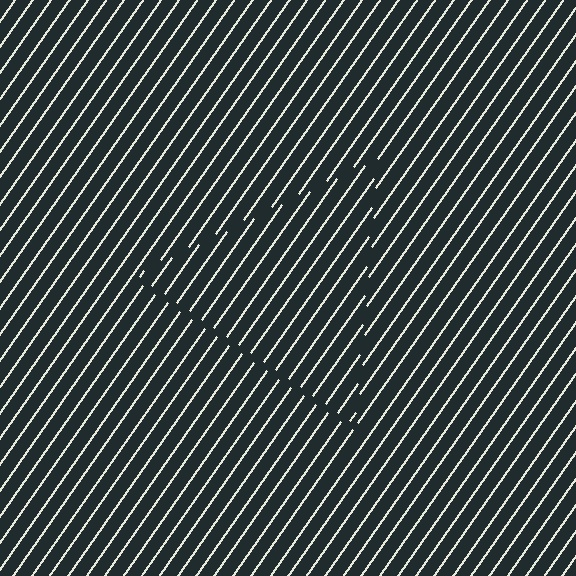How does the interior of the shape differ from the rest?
The interior of the shape contains the same grating, shifted by half a period — the contour is defined by the phase discontinuity where line-ends from the inner and outer gratings abut.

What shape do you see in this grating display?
An illusory triangle. The interior of the shape contains the same grating, shifted by half a period — the contour is defined by the phase discontinuity where line-ends from the inner and outer gratings abut.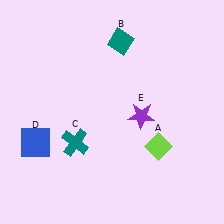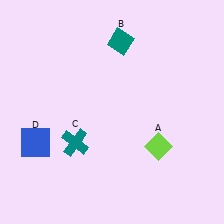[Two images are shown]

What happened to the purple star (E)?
The purple star (E) was removed in Image 2. It was in the bottom-right area of Image 1.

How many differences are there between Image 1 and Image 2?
There is 1 difference between the two images.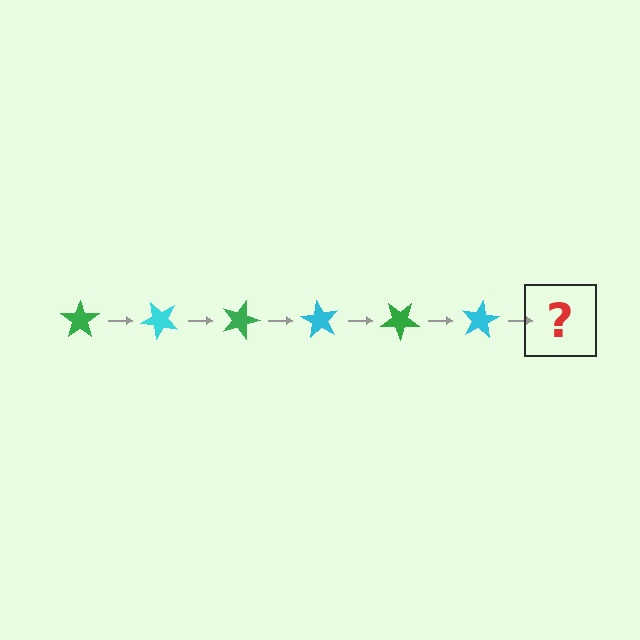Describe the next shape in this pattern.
It should be a green star, rotated 270 degrees from the start.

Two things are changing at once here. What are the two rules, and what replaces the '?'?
The two rules are that it rotates 45 degrees each step and the color cycles through green and cyan. The '?' should be a green star, rotated 270 degrees from the start.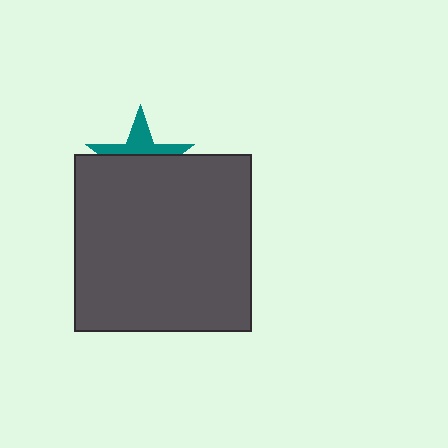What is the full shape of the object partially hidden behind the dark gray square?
The partially hidden object is a teal star.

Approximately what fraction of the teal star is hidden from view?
Roughly 62% of the teal star is hidden behind the dark gray square.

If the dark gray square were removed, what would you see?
You would see the complete teal star.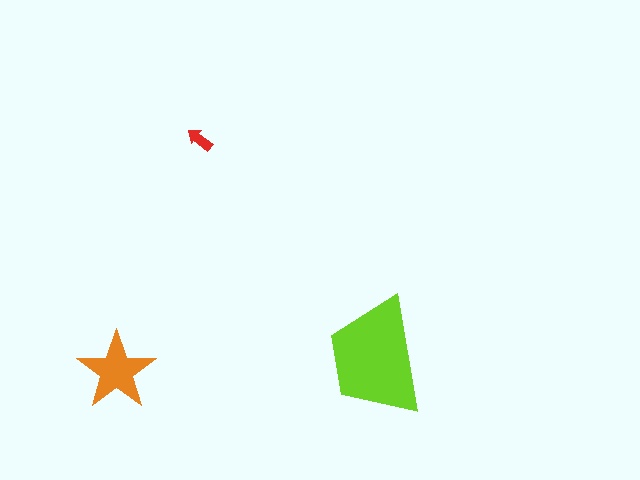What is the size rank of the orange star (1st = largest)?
2nd.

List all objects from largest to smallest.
The lime trapezoid, the orange star, the red arrow.